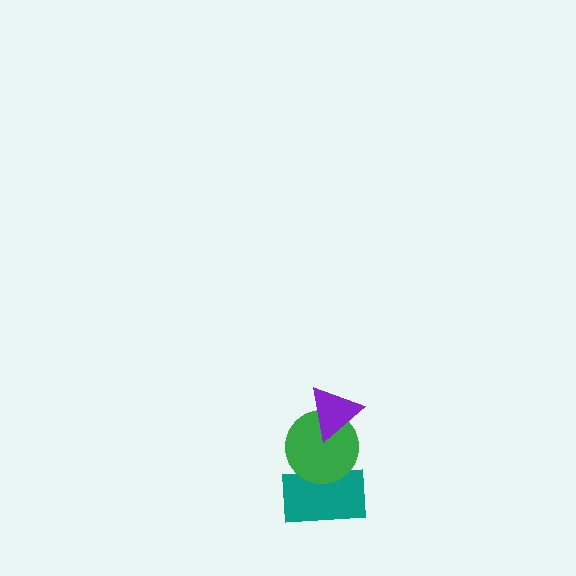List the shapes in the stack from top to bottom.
From top to bottom: the purple triangle, the green circle, the teal rectangle.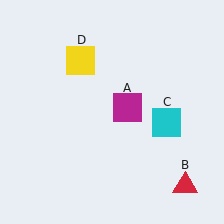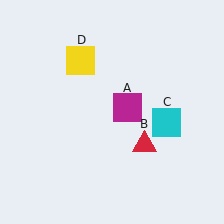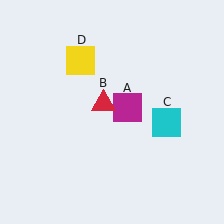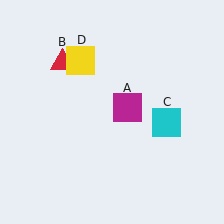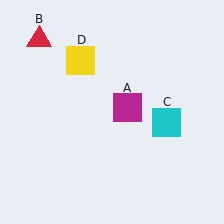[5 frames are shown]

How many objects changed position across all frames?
1 object changed position: red triangle (object B).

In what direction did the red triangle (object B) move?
The red triangle (object B) moved up and to the left.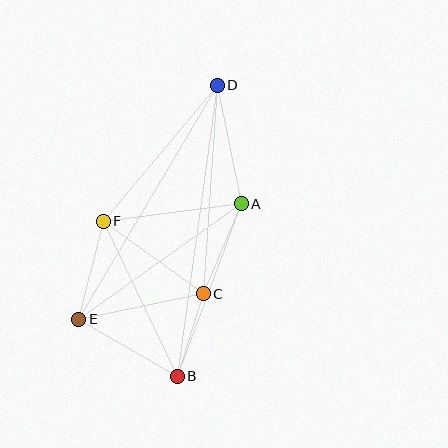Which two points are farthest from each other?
Points B and D are farthest from each other.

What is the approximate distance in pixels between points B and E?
The distance between B and E is approximately 114 pixels.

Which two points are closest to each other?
Points B and C are closest to each other.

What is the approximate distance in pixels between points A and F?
The distance between A and F is approximately 139 pixels.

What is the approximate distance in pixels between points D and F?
The distance between D and F is approximately 177 pixels.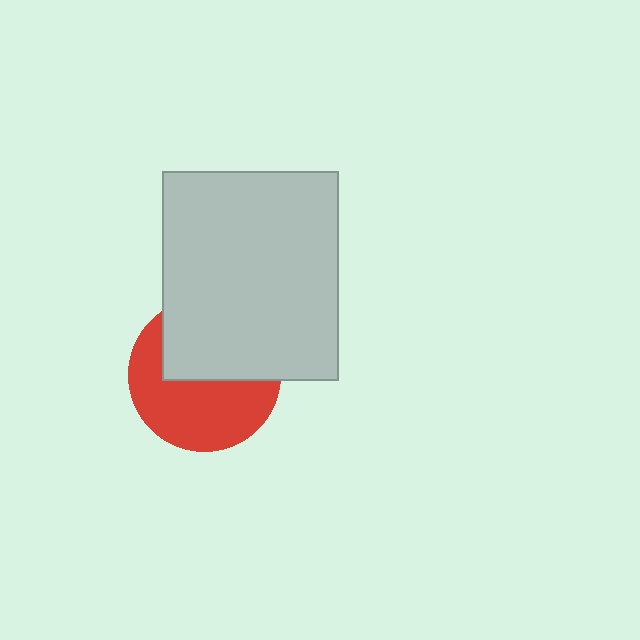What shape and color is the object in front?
The object in front is a light gray rectangle.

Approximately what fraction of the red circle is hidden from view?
Roughly 46% of the red circle is hidden behind the light gray rectangle.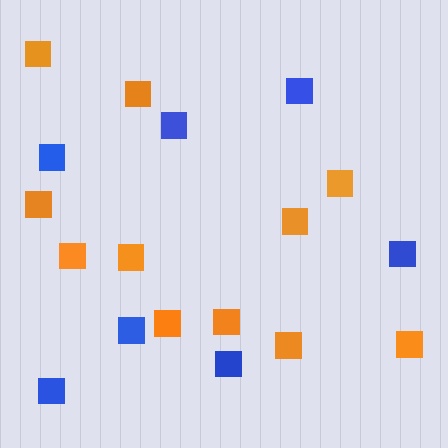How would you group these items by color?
There are 2 groups: one group of orange squares (11) and one group of blue squares (7).